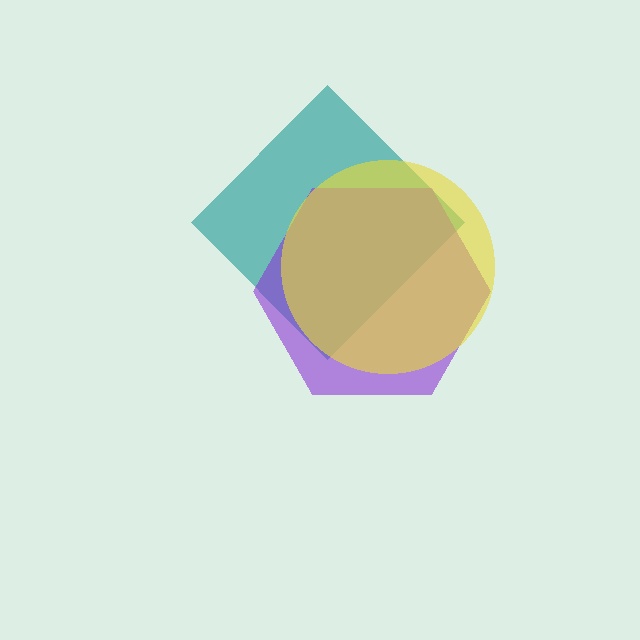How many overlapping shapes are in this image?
There are 3 overlapping shapes in the image.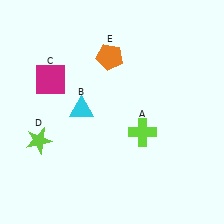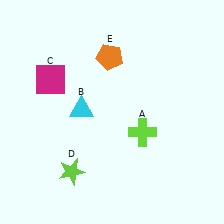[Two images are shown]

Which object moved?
The lime star (D) moved right.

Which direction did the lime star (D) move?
The lime star (D) moved right.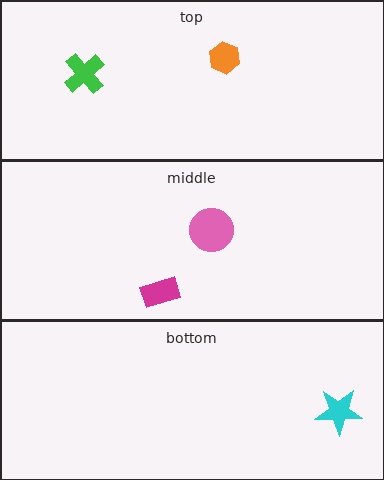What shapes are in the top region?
The orange hexagon, the green cross.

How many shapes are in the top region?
2.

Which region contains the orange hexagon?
The top region.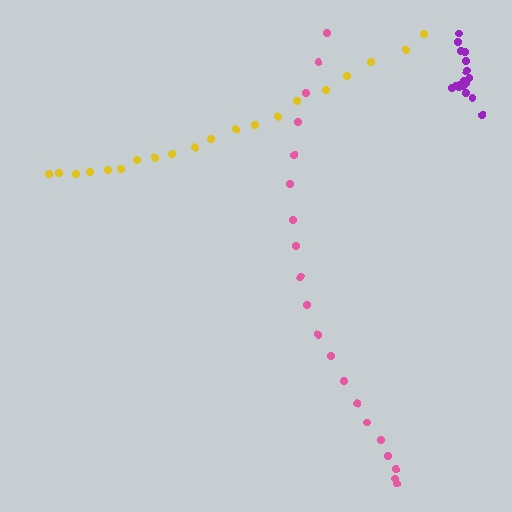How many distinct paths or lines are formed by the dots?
There are 3 distinct paths.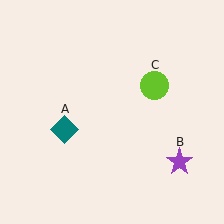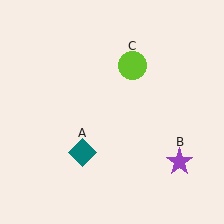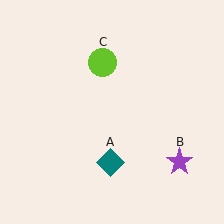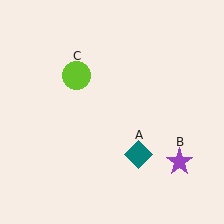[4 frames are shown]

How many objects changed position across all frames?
2 objects changed position: teal diamond (object A), lime circle (object C).